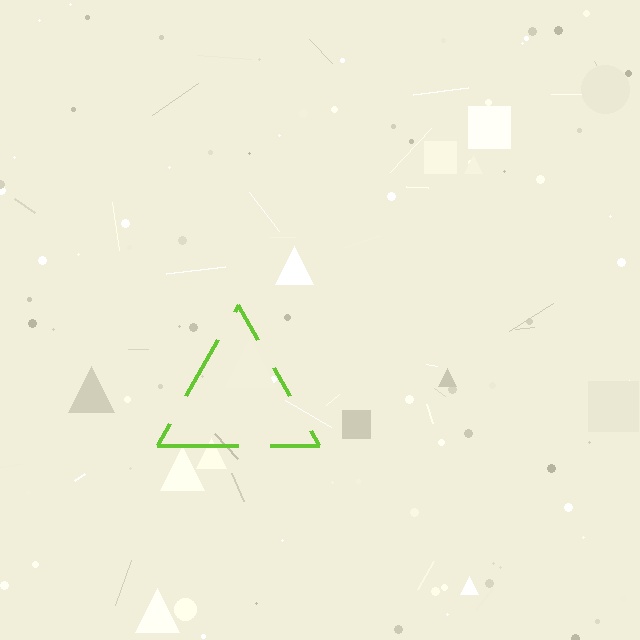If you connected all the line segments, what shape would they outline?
They would outline a triangle.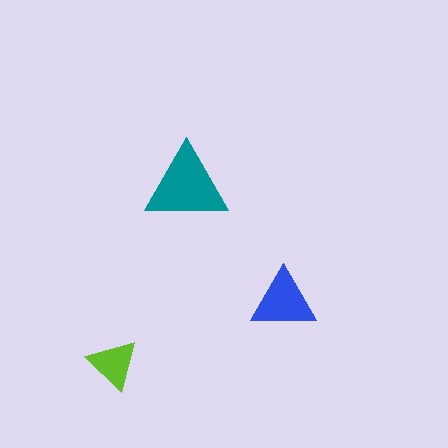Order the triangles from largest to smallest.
the teal one, the blue one, the lime one.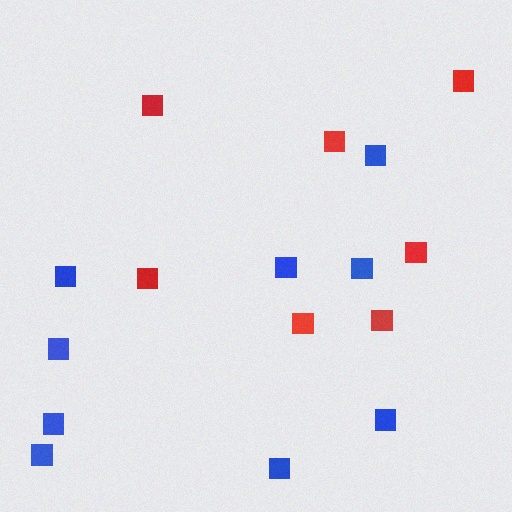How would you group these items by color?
There are 2 groups: one group of blue squares (9) and one group of red squares (7).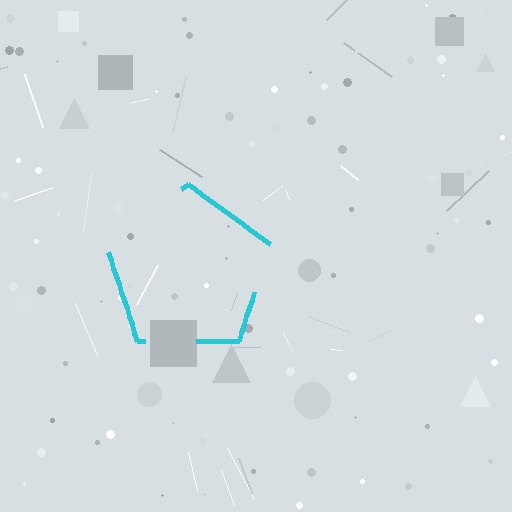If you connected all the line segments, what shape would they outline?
They would outline a pentagon.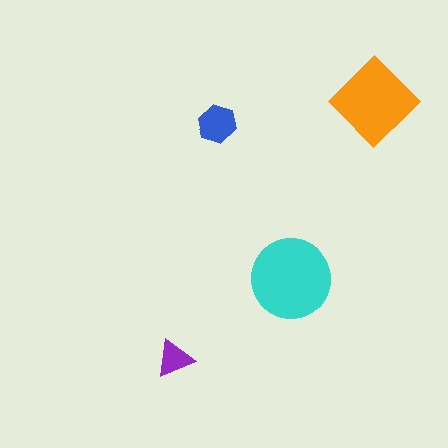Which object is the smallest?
The purple triangle.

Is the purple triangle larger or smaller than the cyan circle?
Smaller.